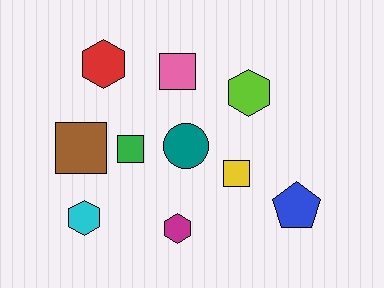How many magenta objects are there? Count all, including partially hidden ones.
There is 1 magenta object.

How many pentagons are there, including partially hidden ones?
There is 1 pentagon.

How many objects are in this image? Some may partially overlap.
There are 10 objects.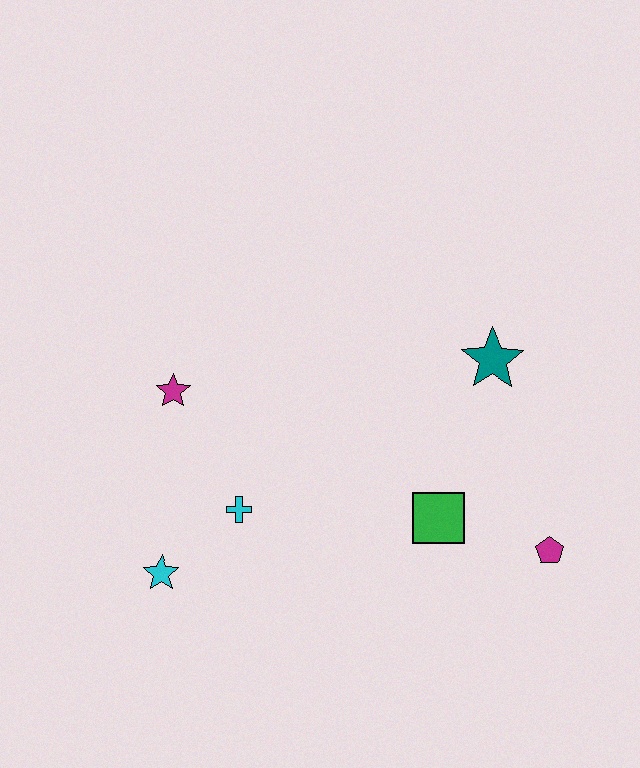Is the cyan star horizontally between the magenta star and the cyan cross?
No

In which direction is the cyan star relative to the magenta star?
The cyan star is below the magenta star.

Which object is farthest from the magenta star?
The magenta pentagon is farthest from the magenta star.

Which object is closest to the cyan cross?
The cyan star is closest to the cyan cross.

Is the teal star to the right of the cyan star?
Yes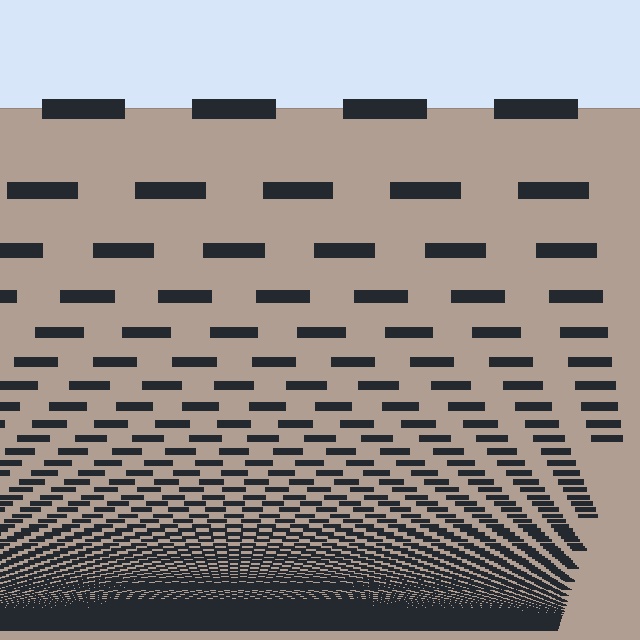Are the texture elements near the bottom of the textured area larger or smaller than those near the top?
Smaller. The gradient is inverted — elements near the bottom are smaller and denser.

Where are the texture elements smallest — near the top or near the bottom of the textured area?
Near the bottom.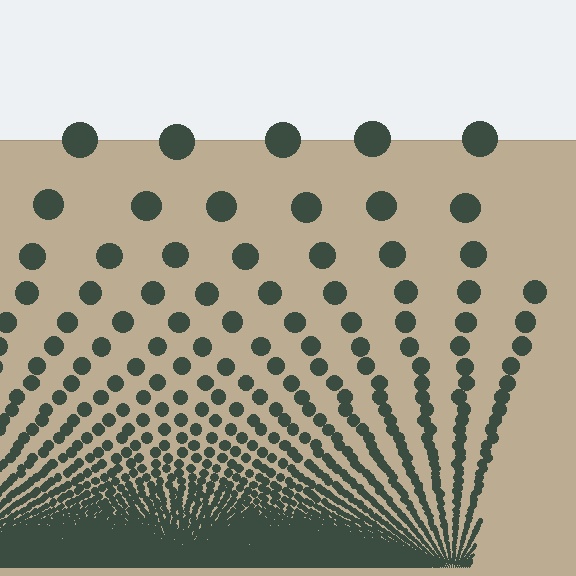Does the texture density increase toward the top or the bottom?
Density increases toward the bottom.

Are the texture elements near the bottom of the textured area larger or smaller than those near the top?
Smaller. The gradient is inverted — elements near the bottom are smaller and denser.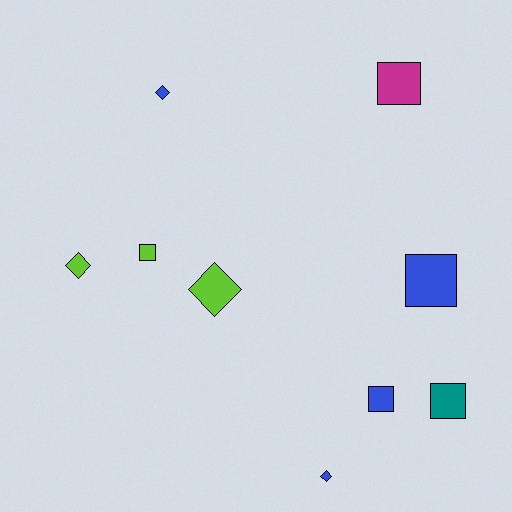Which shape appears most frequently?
Square, with 5 objects.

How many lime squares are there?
There is 1 lime square.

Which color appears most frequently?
Blue, with 4 objects.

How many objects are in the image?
There are 9 objects.